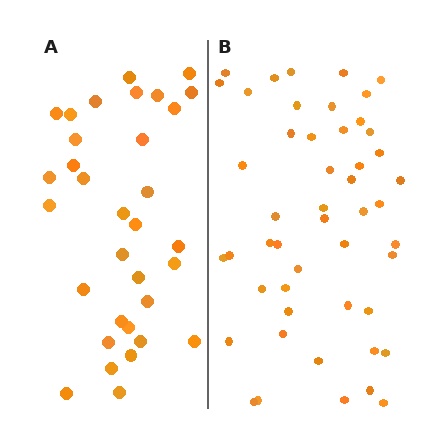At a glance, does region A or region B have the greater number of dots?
Region B (the right region) has more dots.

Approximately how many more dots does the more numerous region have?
Region B has approximately 15 more dots than region A.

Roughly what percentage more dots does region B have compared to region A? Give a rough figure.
About 50% more.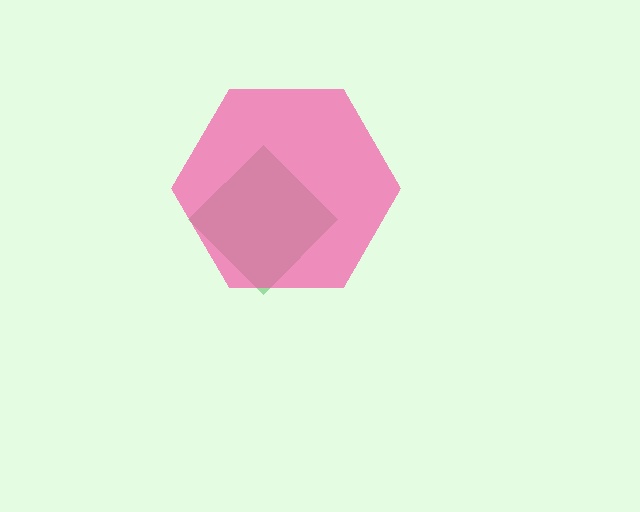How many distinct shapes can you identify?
There are 2 distinct shapes: a green diamond, a pink hexagon.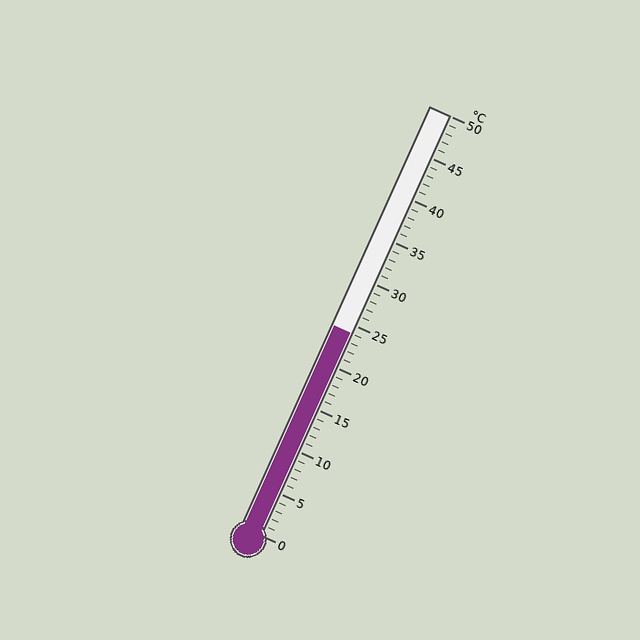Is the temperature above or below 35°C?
The temperature is below 35°C.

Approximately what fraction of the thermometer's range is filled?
The thermometer is filled to approximately 50% of its range.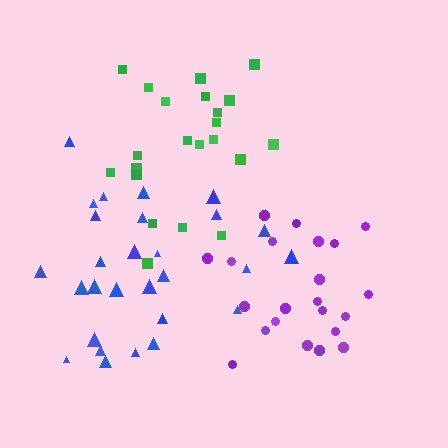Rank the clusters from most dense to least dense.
purple, green, blue.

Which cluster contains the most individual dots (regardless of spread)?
Blue (28).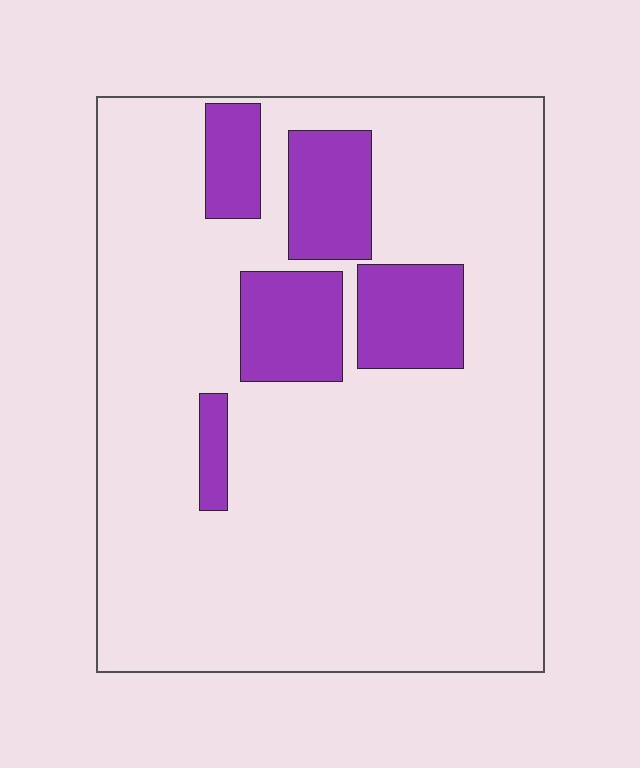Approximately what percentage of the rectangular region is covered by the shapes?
Approximately 15%.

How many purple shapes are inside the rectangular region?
5.